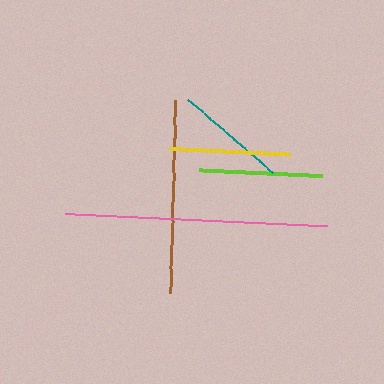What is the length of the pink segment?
The pink segment is approximately 262 pixels long.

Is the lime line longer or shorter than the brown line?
The brown line is longer than the lime line.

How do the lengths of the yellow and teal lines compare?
The yellow and teal lines are approximately the same length.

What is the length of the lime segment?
The lime segment is approximately 123 pixels long.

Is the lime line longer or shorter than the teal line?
The lime line is longer than the teal line.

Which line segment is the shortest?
The teal line is the shortest at approximately 112 pixels.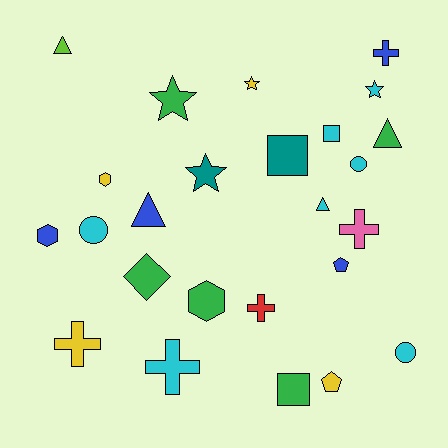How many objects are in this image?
There are 25 objects.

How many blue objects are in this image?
There are 4 blue objects.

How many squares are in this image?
There are 3 squares.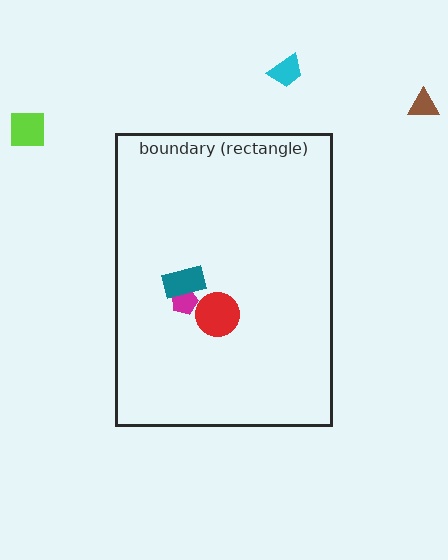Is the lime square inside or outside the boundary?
Outside.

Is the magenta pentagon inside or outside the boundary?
Inside.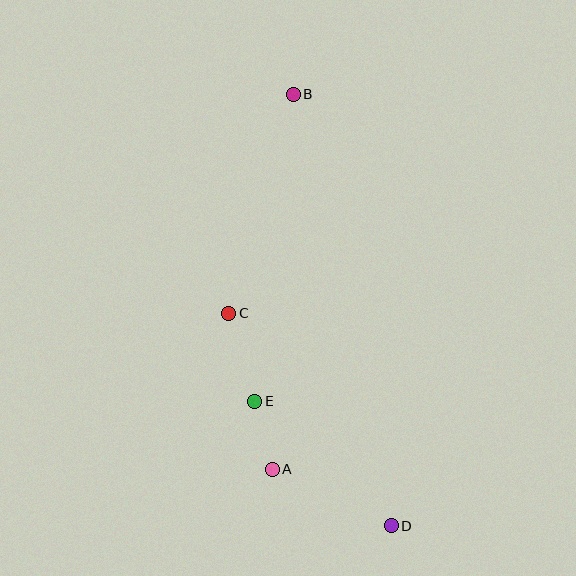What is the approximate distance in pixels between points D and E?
The distance between D and E is approximately 185 pixels.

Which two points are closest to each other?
Points A and E are closest to each other.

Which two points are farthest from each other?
Points B and D are farthest from each other.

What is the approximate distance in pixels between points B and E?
The distance between B and E is approximately 309 pixels.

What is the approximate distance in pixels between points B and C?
The distance between B and C is approximately 228 pixels.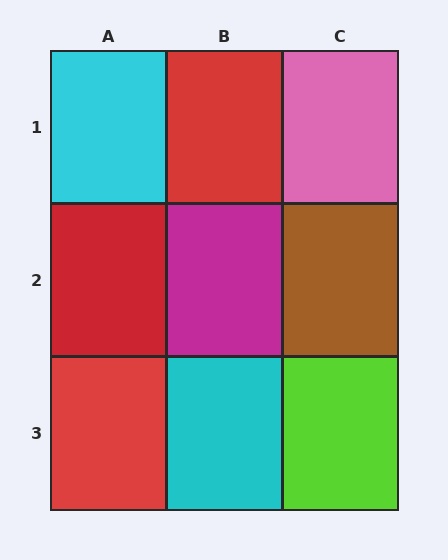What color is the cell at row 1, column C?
Pink.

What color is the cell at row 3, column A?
Red.